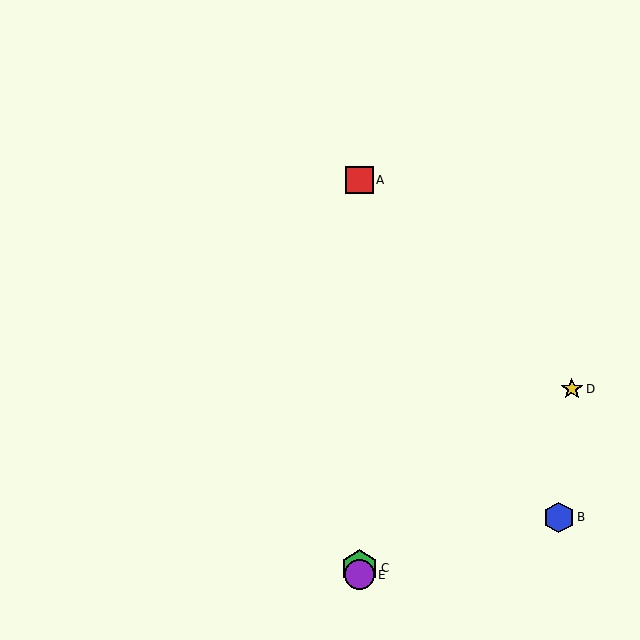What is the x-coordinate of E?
Object E is at x≈360.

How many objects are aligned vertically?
3 objects (A, C, E) are aligned vertically.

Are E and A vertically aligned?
Yes, both are at x≈360.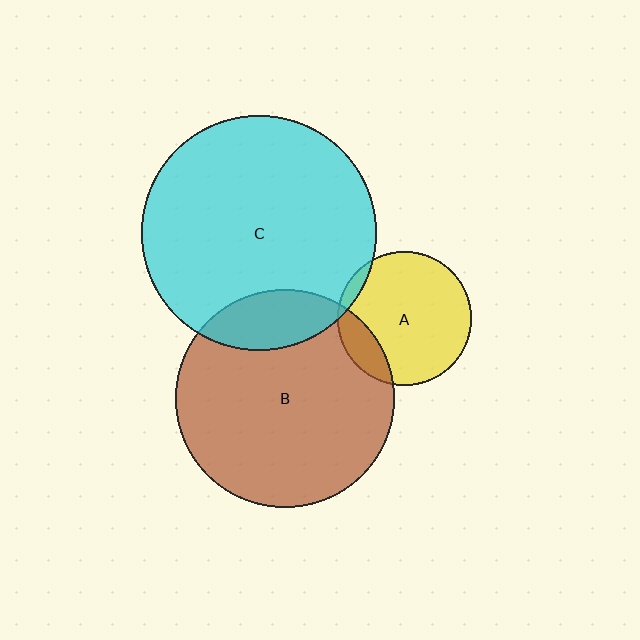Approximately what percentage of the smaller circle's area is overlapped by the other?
Approximately 5%.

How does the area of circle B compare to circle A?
Approximately 2.7 times.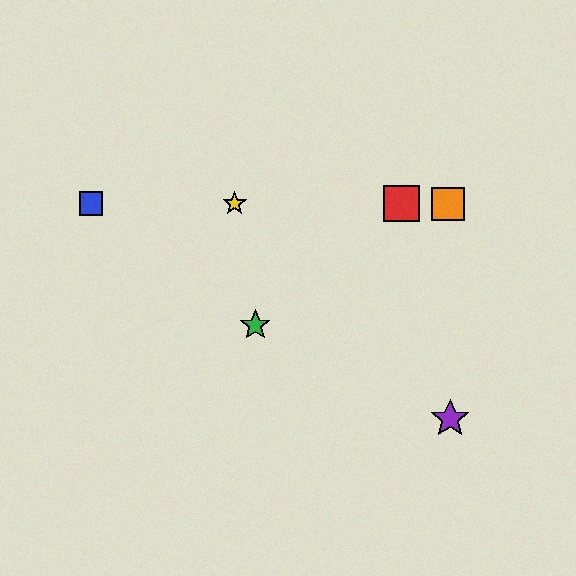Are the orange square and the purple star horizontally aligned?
No, the orange square is at y≈204 and the purple star is at y≈419.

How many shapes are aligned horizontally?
4 shapes (the red square, the blue square, the yellow star, the orange square) are aligned horizontally.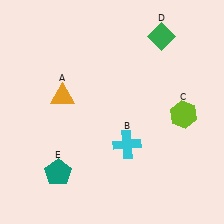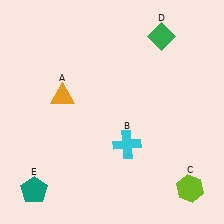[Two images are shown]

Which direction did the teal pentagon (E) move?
The teal pentagon (E) moved left.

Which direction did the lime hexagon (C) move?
The lime hexagon (C) moved down.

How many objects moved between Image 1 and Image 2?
2 objects moved between the two images.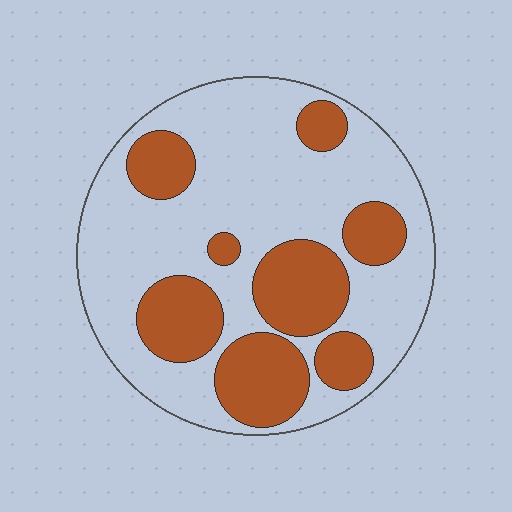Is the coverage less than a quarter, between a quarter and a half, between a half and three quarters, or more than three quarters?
Between a quarter and a half.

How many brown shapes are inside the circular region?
8.